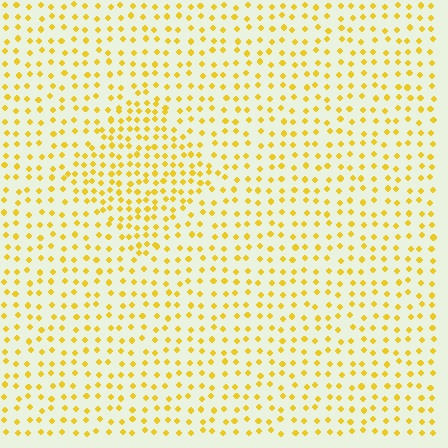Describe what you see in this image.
The image contains small yellow elements arranged at two different densities. A diamond-shaped region is visible where the elements are more densely packed than the surrounding area.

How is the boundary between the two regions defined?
The boundary is defined by a change in element density (approximately 1.7x ratio). All elements are the same color, size, and shape.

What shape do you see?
I see a diamond.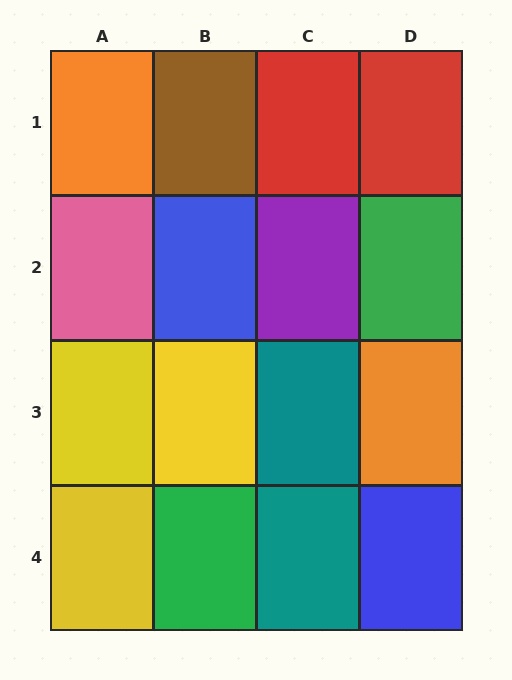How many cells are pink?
1 cell is pink.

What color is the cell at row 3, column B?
Yellow.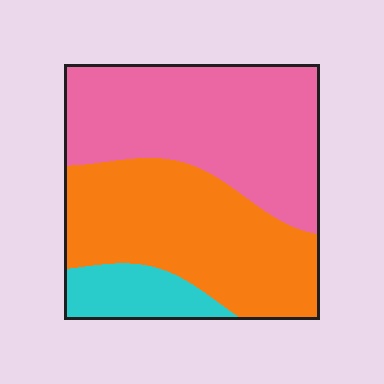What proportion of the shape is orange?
Orange takes up about two fifths (2/5) of the shape.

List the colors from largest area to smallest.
From largest to smallest: pink, orange, cyan.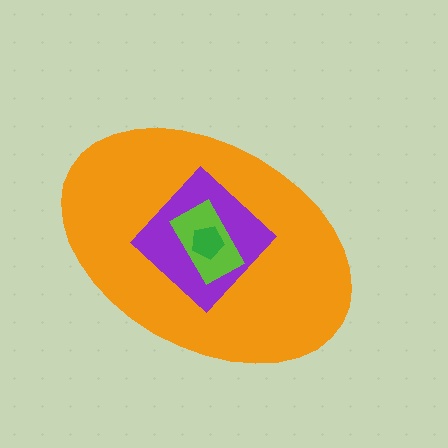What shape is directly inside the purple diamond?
The lime rectangle.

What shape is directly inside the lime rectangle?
The green pentagon.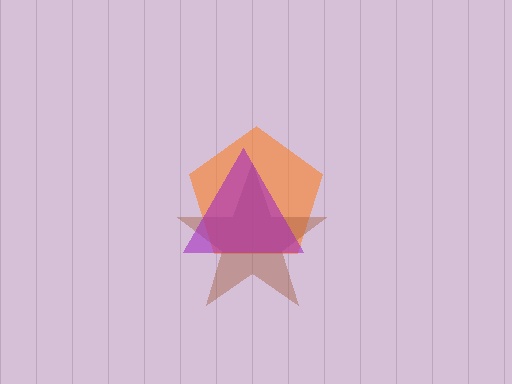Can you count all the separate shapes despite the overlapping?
Yes, there are 3 separate shapes.